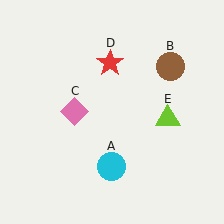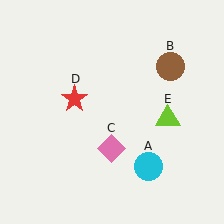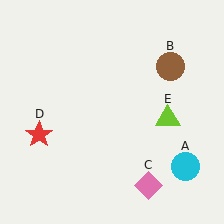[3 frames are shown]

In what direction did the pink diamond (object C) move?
The pink diamond (object C) moved down and to the right.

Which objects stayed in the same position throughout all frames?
Brown circle (object B) and lime triangle (object E) remained stationary.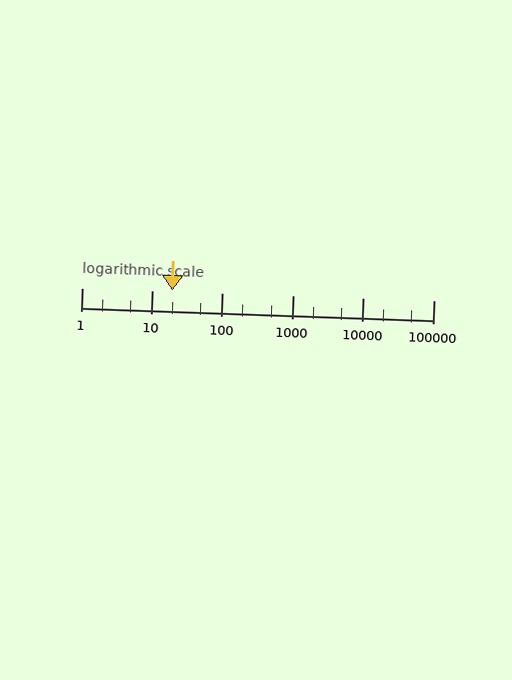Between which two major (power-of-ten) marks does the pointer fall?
The pointer is between 10 and 100.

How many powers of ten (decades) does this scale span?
The scale spans 5 decades, from 1 to 100000.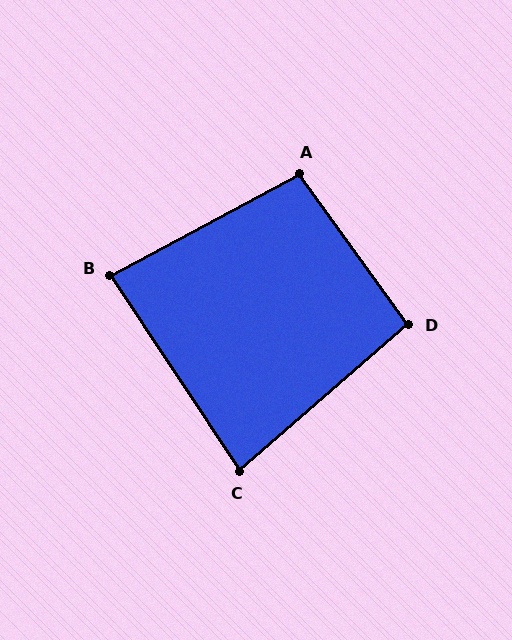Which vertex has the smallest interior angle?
C, at approximately 82 degrees.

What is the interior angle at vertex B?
Approximately 85 degrees (acute).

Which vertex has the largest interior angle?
A, at approximately 98 degrees.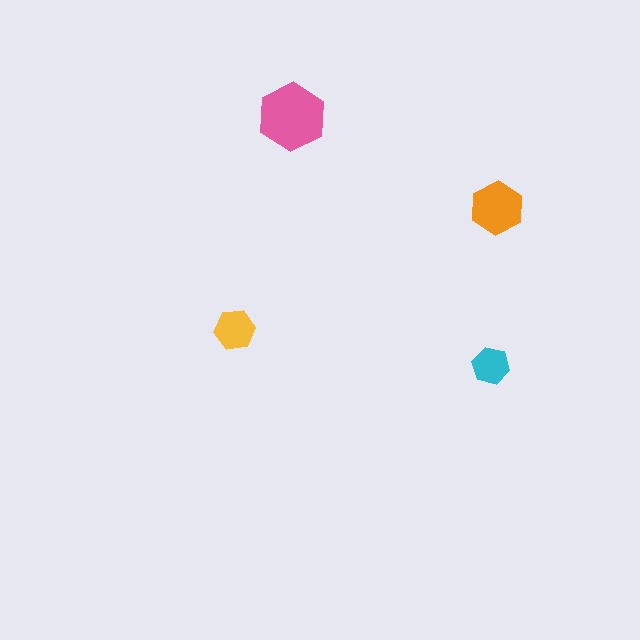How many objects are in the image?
There are 4 objects in the image.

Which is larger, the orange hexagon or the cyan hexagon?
The orange one.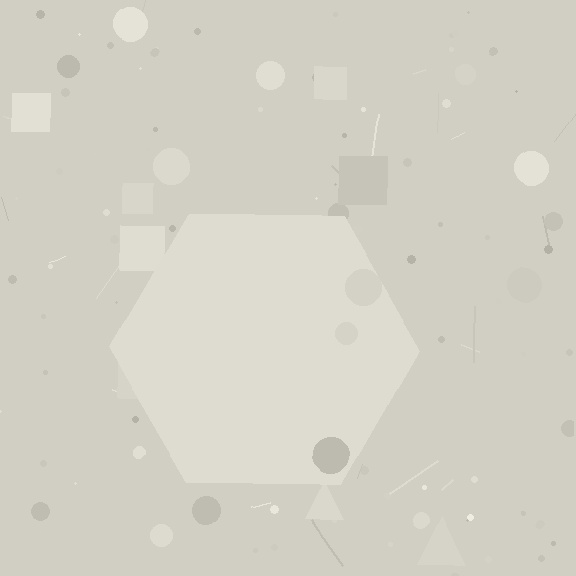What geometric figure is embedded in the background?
A hexagon is embedded in the background.